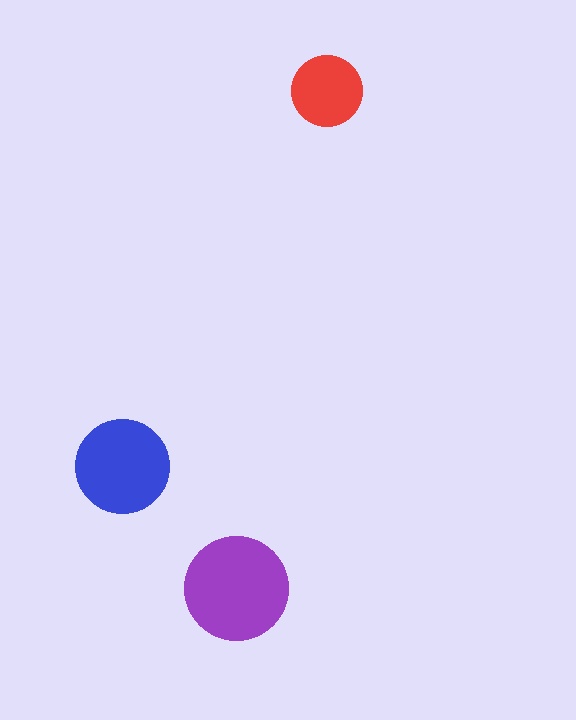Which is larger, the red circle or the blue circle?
The blue one.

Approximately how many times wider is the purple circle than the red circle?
About 1.5 times wider.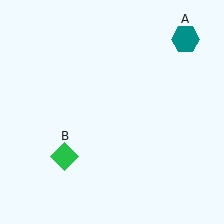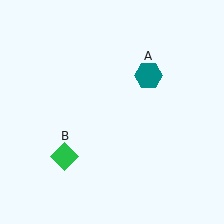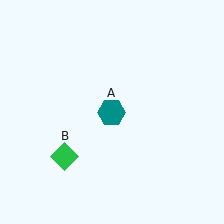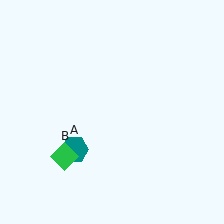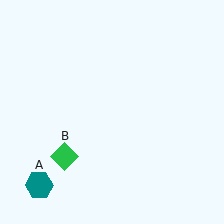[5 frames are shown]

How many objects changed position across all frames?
1 object changed position: teal hexagon (object A).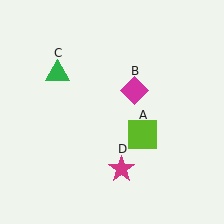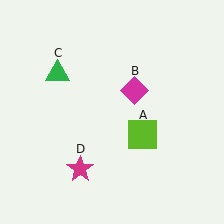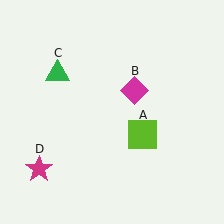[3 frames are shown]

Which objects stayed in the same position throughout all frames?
Lime square (object A) and magenta diamond (object B) and green triangle (object C) remained stationary.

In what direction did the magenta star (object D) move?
The magenta star (object D) moved left.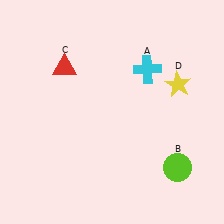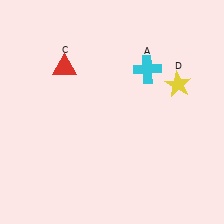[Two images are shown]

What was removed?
The lime circle (B) was removed in Image 2.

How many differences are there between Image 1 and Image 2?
There is 1 difference between the two images.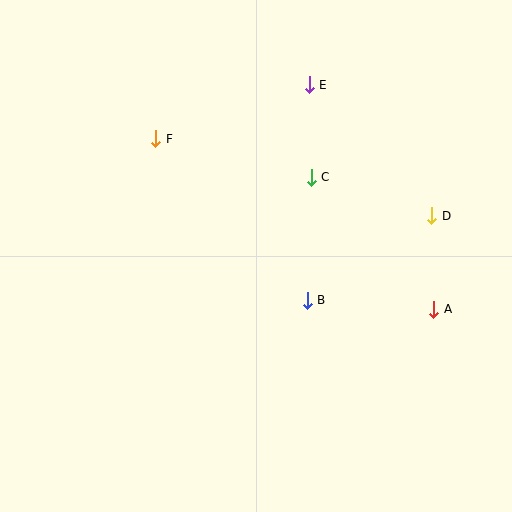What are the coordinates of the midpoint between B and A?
The midpoint between B and A is at (371, 305).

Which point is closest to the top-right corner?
Point E is closest to the top-right corner.